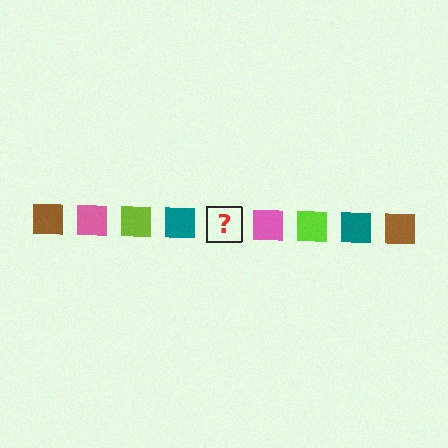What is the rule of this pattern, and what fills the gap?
The rule is that the pattern cycles through brown, pink, lime, teal squares. The gap should be filled with a brown square.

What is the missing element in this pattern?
The missing element is a brown square.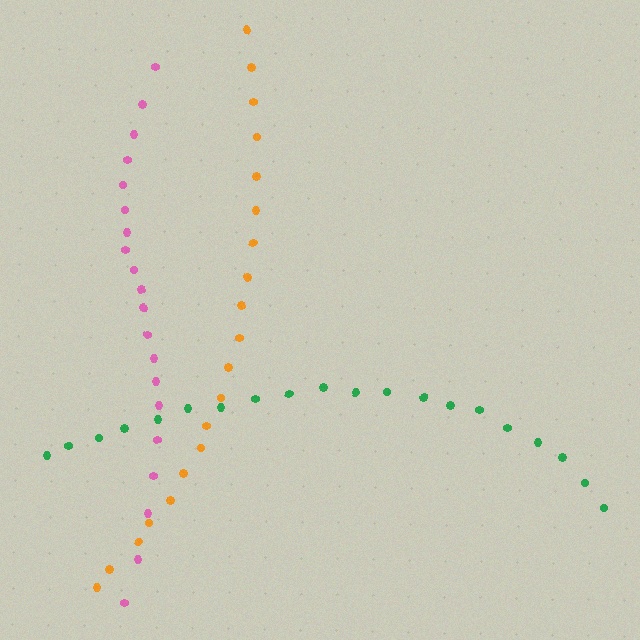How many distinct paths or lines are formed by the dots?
There are 3 distinct paths.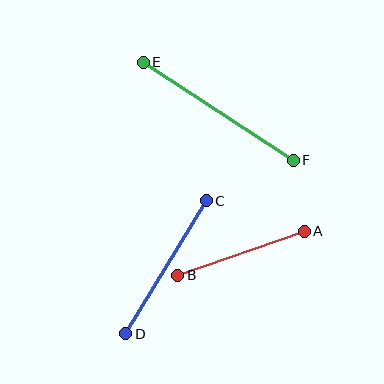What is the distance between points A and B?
The distance is approximately 134 pixels.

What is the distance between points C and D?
The distance is approximately 156 pixels.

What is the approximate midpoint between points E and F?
The midpoint is at approximately (218, 111) pixels.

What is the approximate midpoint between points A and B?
The midpoint is at approximately (241, 253) pixels.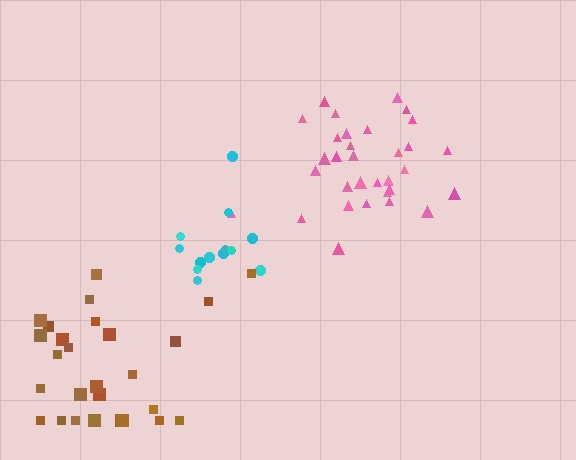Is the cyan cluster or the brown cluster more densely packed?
Cyan.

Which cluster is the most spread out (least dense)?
Brown.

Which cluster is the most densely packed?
Cyan.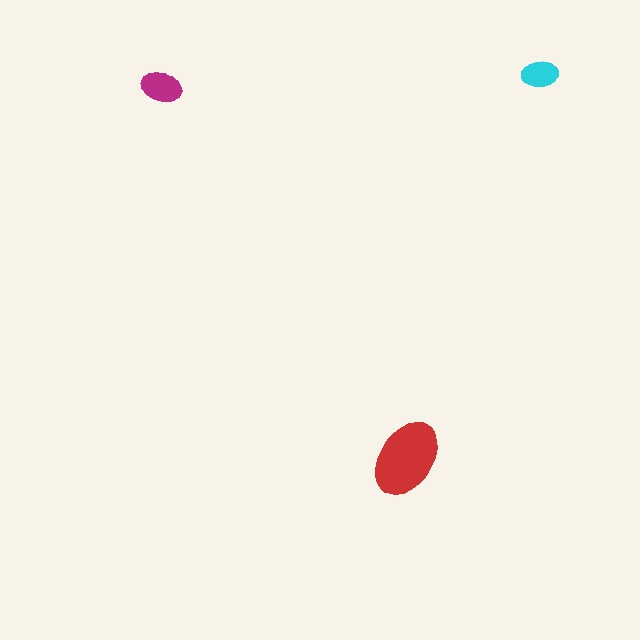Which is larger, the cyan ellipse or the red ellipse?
The red one.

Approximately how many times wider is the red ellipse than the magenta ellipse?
About 2 times wider.